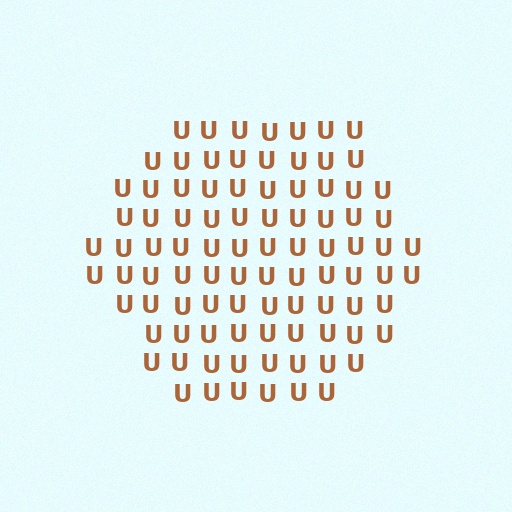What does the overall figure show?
The overall figure shows a hexagon.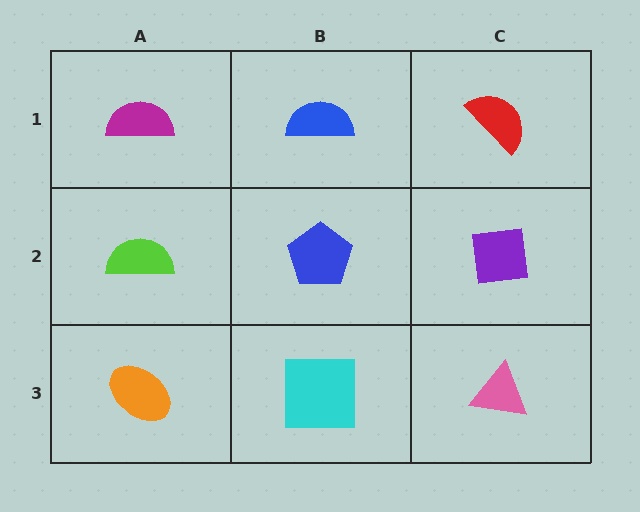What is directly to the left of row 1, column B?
A magenta semicircle.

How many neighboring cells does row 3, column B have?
3.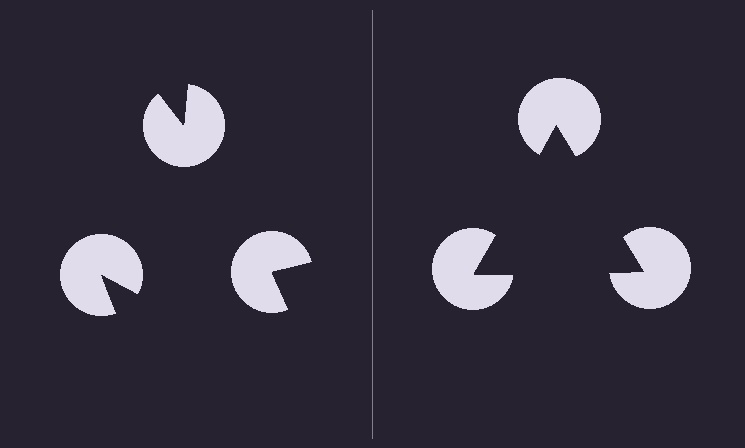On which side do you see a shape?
An illusory triangle appears on the right side. On the left side the wedge cuts are rotated, so no coherent shape forms.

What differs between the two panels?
The pac-man discs are positioned identically on both sides; only the wedge orientations differ. On the right they align to a triangle; on the left they are misaligned.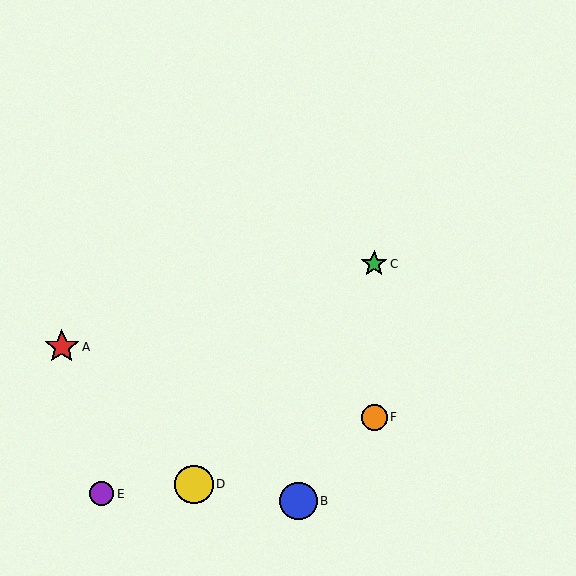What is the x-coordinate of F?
Object F is at x≈374.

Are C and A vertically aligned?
No, C is at x≈374 and A is at x≈62.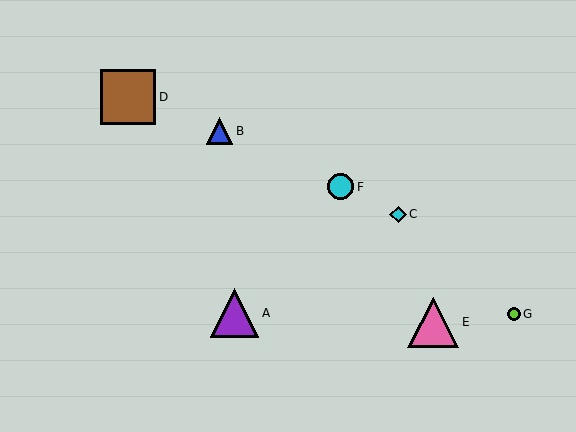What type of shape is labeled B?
Shape B is a blue triangle.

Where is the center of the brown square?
The center of the brown square is at (128, 97).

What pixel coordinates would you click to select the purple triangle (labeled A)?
Click at (234, 313) to select the purple triangle A.